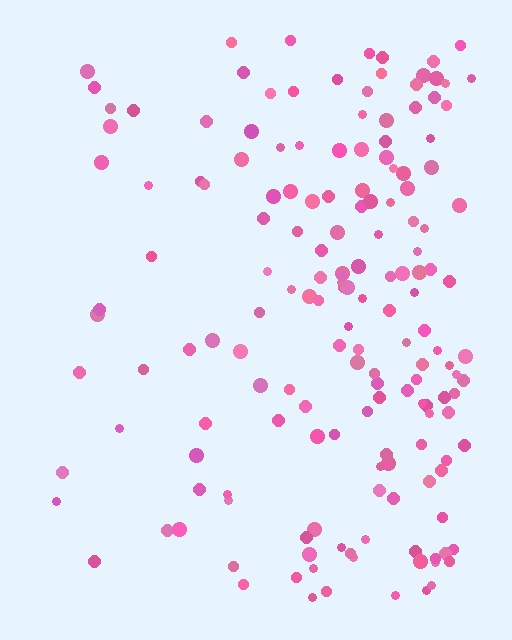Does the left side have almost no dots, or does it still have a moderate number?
Still a moderate number, just noticeably fewer than the right.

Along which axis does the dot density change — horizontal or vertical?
Horizontal.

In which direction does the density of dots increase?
From left to right, with the right side densest.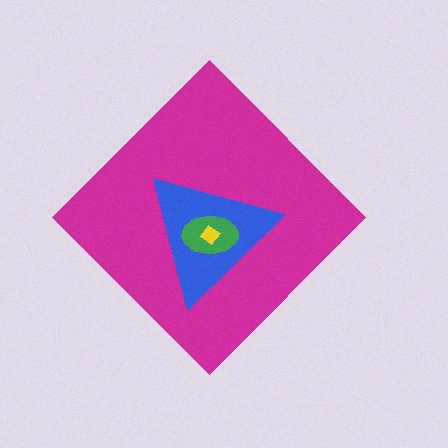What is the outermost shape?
The magenta diamond.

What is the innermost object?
The yellow diamond.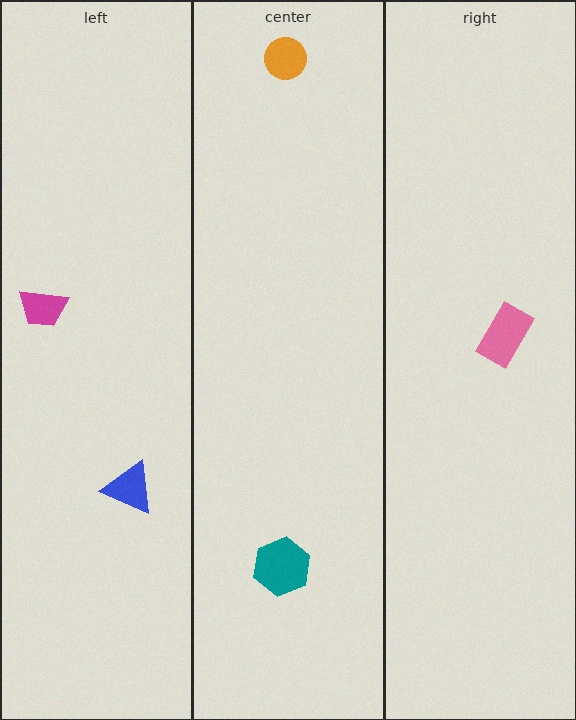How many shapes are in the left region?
2.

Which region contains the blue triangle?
The left region.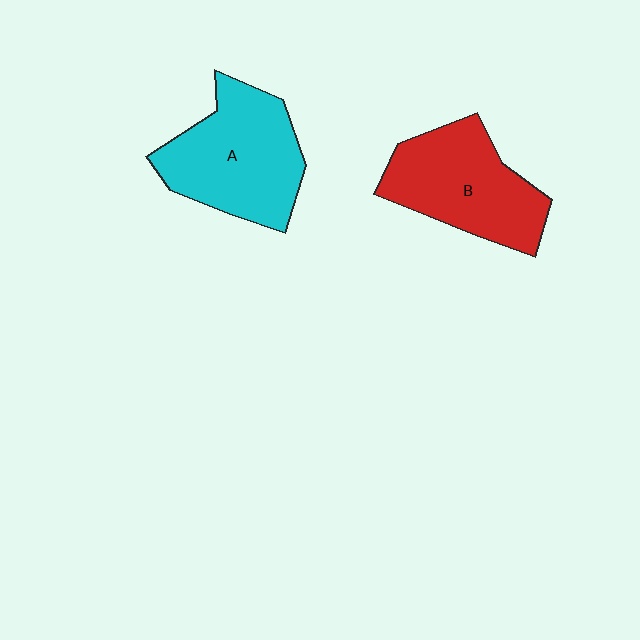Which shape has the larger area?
Shape A (cyan).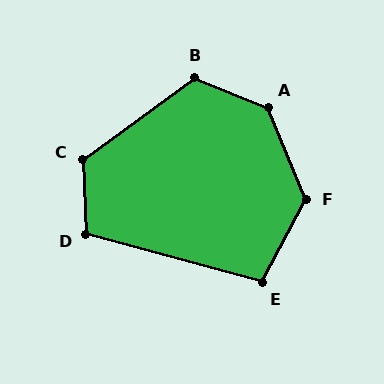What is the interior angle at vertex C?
Approximately 124 degrees (obtuse).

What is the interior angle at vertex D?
Approximately 108 degrees (obtuse).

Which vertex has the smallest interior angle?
E, at approximately 103 degrees.